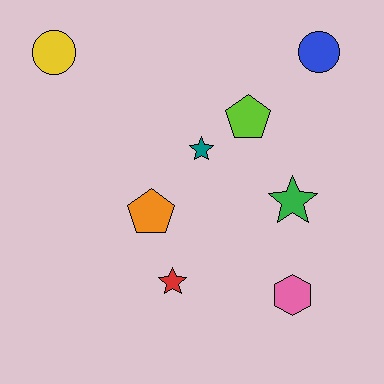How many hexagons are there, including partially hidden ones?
There is 1 hexagon.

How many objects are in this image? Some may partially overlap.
There are 8 objects.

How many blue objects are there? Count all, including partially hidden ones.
There is 1 blue object.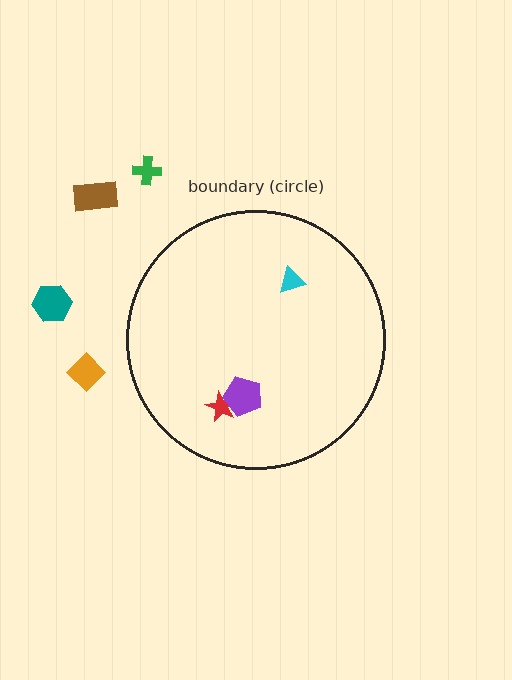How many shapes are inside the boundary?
3 inside, 4 outside.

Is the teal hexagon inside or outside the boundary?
Outside.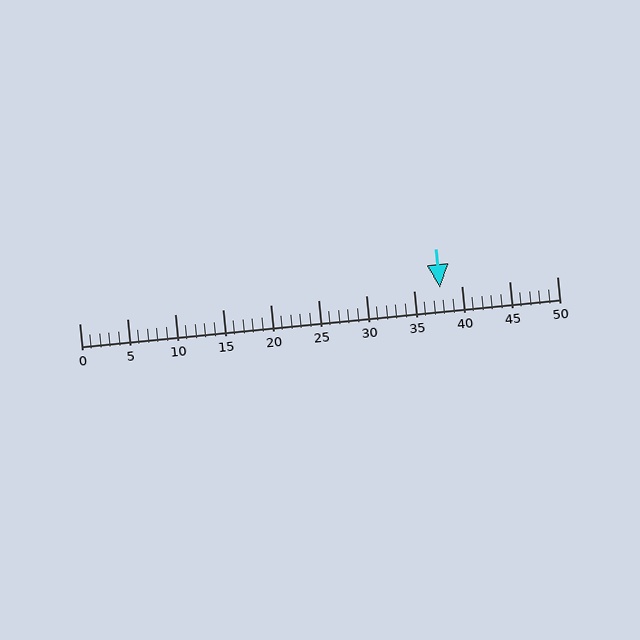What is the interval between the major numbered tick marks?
The major tick marks are spaced 5 units apart.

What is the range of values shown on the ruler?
The ruler shows values from 0 to 50.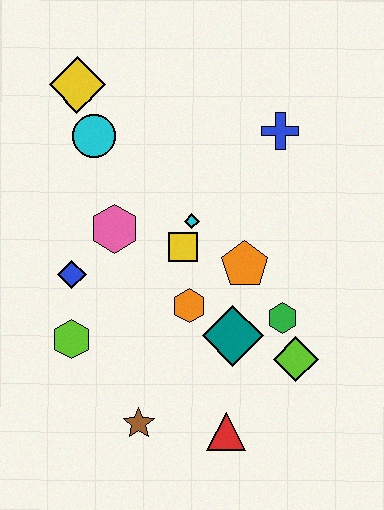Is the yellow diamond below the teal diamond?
No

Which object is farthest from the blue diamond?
The blue cross is farthest from the blue diamond.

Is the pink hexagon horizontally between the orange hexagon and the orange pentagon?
No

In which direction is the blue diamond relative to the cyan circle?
The blue diamond is below the cyan circle.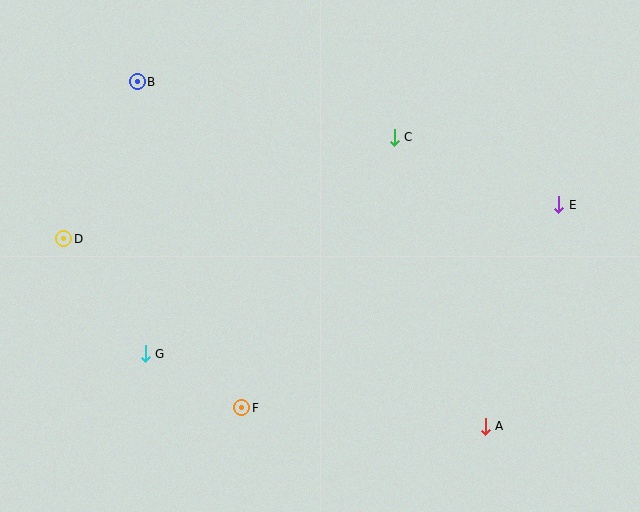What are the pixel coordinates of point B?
Point B is at (137, 82).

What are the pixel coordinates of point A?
Point A is at (485, 426).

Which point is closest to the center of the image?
Point C at (394, 137) is closest to the center.